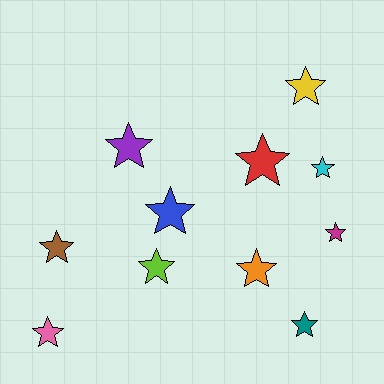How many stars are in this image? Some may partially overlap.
There are 11 stars.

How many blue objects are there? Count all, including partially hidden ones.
There is 1 blue object.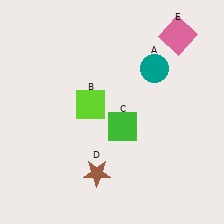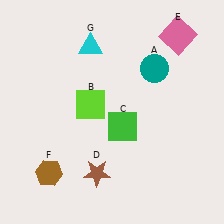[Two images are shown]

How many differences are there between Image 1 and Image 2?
There are 2 differences between the two images.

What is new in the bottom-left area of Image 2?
A brown hexagon (F) was added in the bottom-left area of Image 2.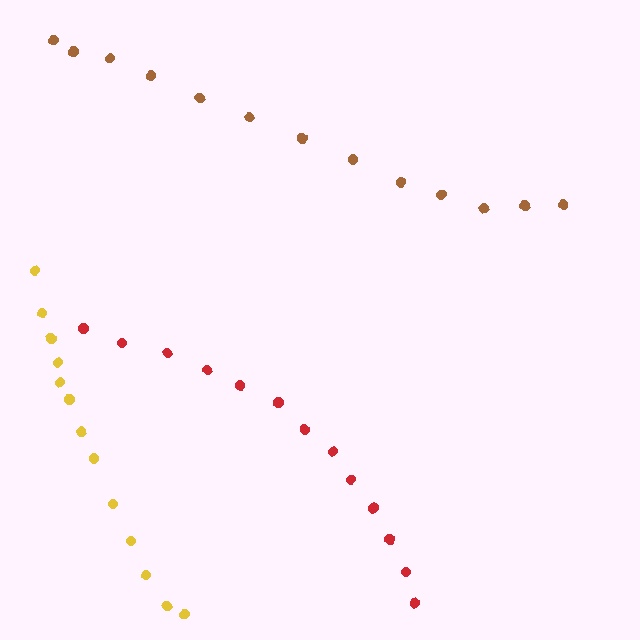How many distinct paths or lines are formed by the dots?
There are 3 distinct paths.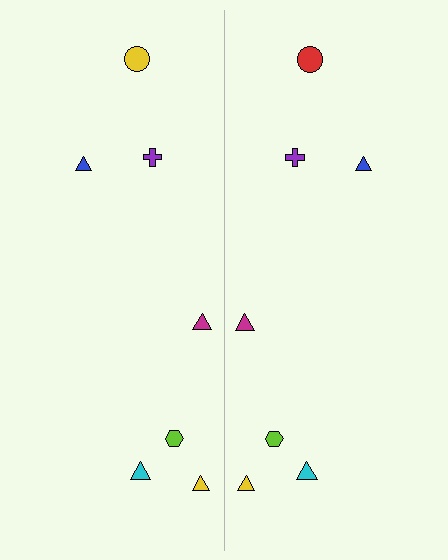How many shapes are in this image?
There are 14 shapes in this image.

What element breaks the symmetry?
The red circle on the right side breaks the symmetry — its mirror counterpart is yellow.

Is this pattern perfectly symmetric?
No, the pattern is not perfectly symmetric. The red circle on the right side breaks the symmetry — its mirror counterpart is yellow.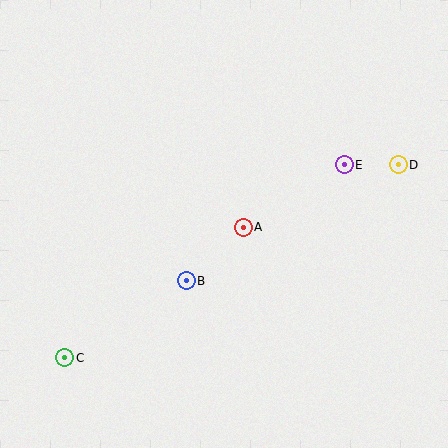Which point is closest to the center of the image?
Point A at (243, 227) is closest to the center.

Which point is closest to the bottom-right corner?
Point D is closest to the bottom-right corner.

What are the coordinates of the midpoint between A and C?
The midpoint between A and C is at (154, 293).